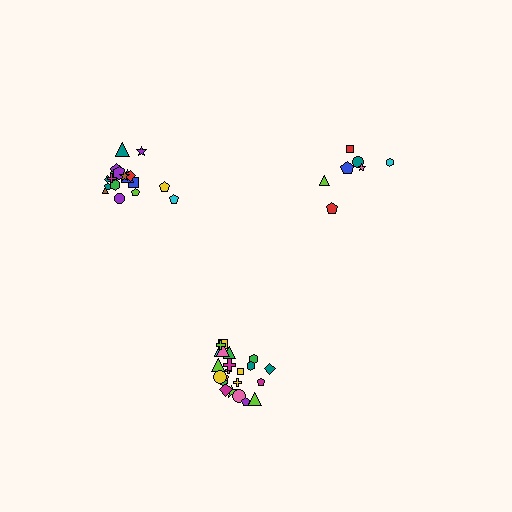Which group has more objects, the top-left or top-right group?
The top-left group.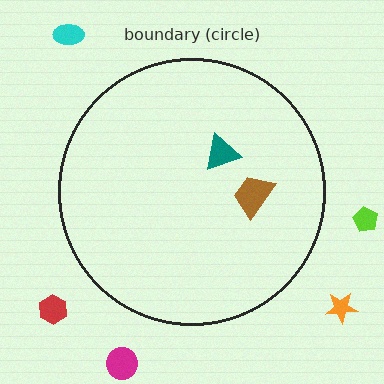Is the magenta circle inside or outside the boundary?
Outside.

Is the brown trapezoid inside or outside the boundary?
Inside.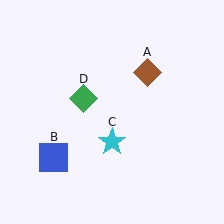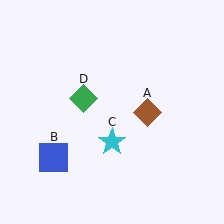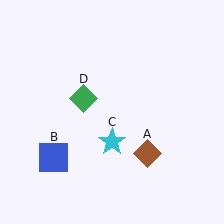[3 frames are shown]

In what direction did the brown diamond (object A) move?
The brown diamond (object A) moved down.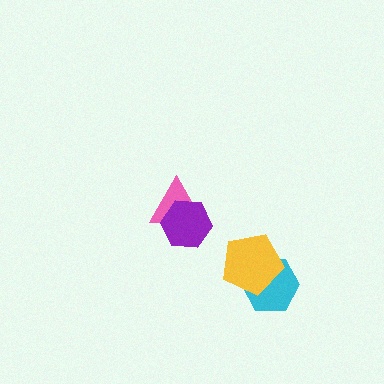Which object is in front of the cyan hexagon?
The yellow pentagon is in front of the cyan hexagon.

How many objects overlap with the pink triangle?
1 object overlaps with the pink triangle.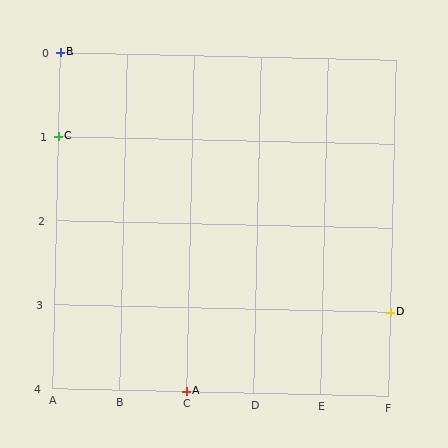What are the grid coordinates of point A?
Point A is at grid coordinates (C, 4).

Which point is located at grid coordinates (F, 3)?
Point D is at (F, 3).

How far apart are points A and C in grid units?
Points A and C are 2 columns and 3 rows apart (about 3.6 grid units diagonally).